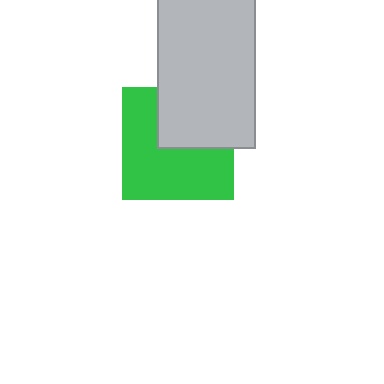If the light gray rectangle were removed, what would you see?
You would see the complete green square.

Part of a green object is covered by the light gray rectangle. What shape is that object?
It is a square.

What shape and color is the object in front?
The object in front is a light gray rectangle.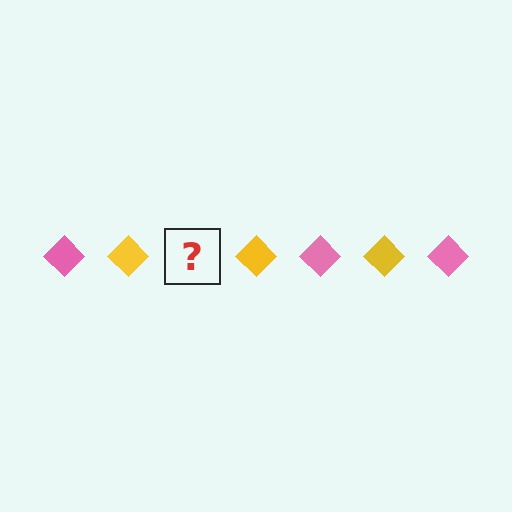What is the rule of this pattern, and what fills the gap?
The rule is that the pattern cycles through pink, yellow diamonds. The gap should be filled with a pink diamond.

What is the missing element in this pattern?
The missing element is a pink diamond.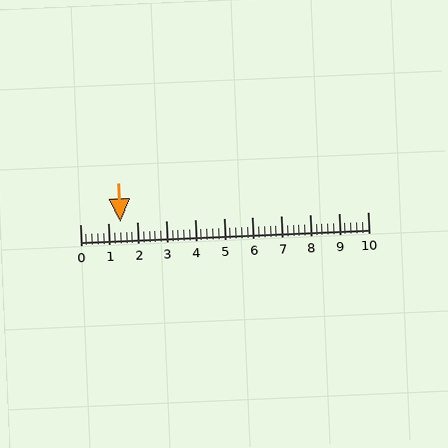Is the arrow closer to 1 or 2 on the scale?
The arrow is closer to 1.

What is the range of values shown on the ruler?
The ruler shows values from 0 to 10.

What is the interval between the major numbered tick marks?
The major tick marks are spaced 1 units apart.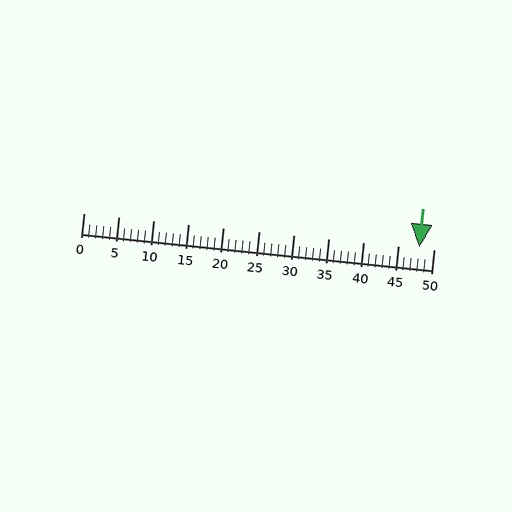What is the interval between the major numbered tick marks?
The major tick marks are spaced 5 units apart.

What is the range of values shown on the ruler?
The ruler shows values from 0 to 50.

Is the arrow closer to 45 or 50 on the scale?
The arrow is closer to 50.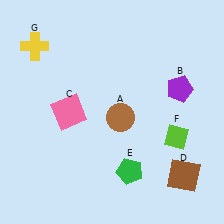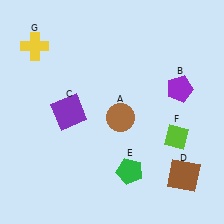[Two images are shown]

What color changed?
The square (C) changed from pink in Image 1 to purple in Image 2.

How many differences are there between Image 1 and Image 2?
There is 1 difference between the two images.